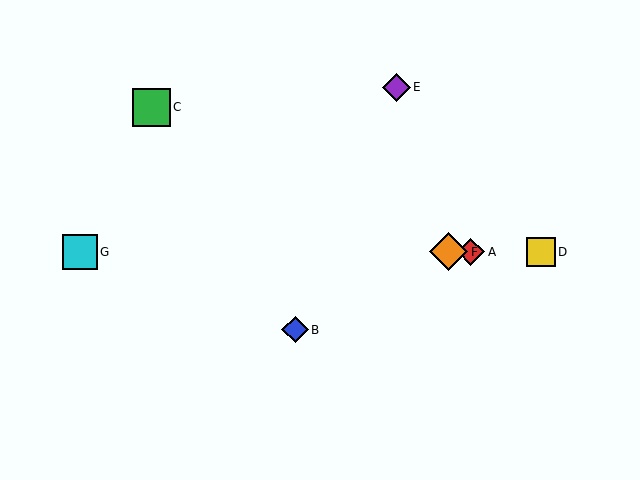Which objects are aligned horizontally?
Objects A, D, F, G are aligned horizontally.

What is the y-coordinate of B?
Object B is at y≈330.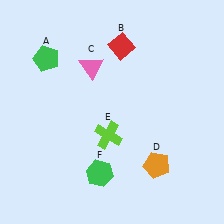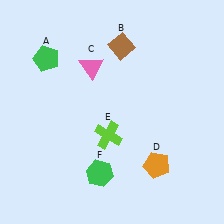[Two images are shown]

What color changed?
The diamond (B) changed from red in Image 1 to brown in Image 2.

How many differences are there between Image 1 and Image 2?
There is 1 difference between the two images.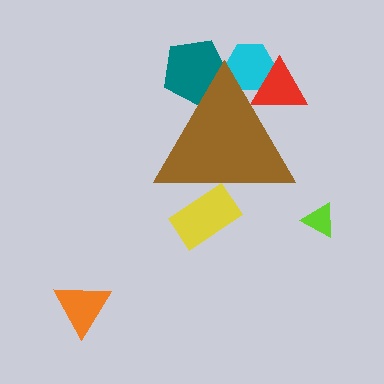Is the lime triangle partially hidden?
No, the lime triangle is fully visible.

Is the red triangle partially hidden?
Yes, the red triangle is partially hidden behind the brown triangle.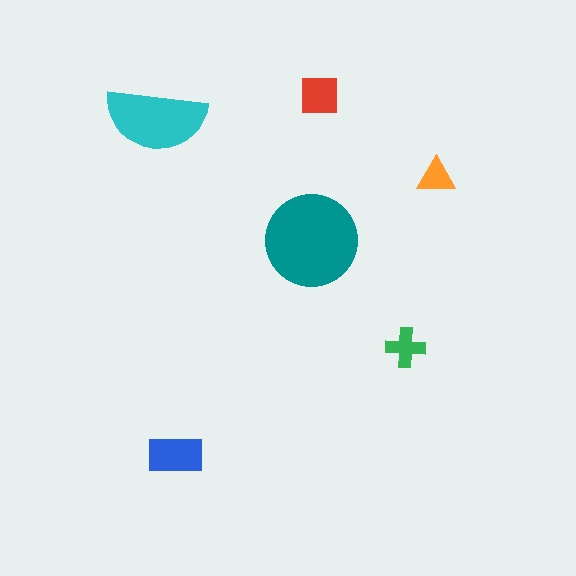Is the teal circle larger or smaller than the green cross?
Larger.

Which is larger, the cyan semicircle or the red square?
The cyan semicircle.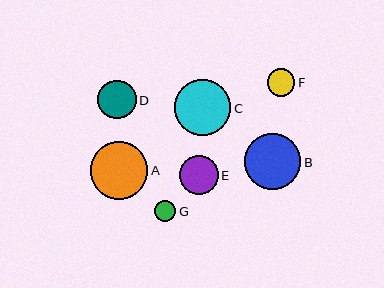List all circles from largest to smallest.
From largest to smallest: A, C, B, E, D, F, G.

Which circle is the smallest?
Circle G is the smallest with a size of approximately 21 pixels.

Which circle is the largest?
Circle A is the largest with a size of approximately 58 pixels.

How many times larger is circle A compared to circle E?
Circle A is approximately 1.5 times the size of circle E.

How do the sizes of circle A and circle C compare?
Circle A and circle C are approximately the same size.